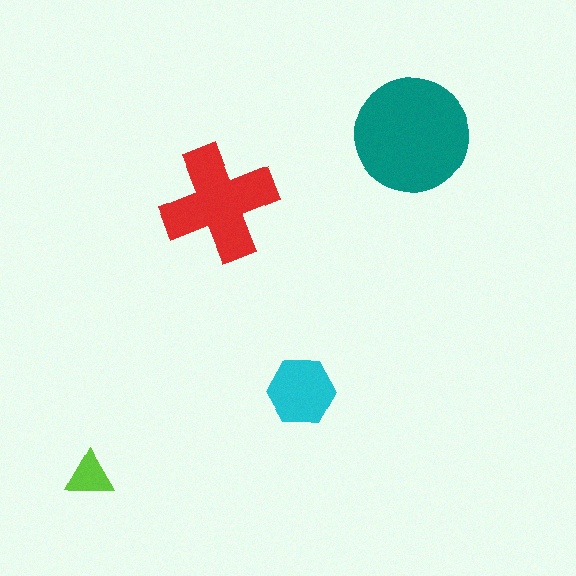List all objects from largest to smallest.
The teal circle, the red cross, the cyan hexagon, the lime triangle.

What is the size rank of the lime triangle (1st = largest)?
4th.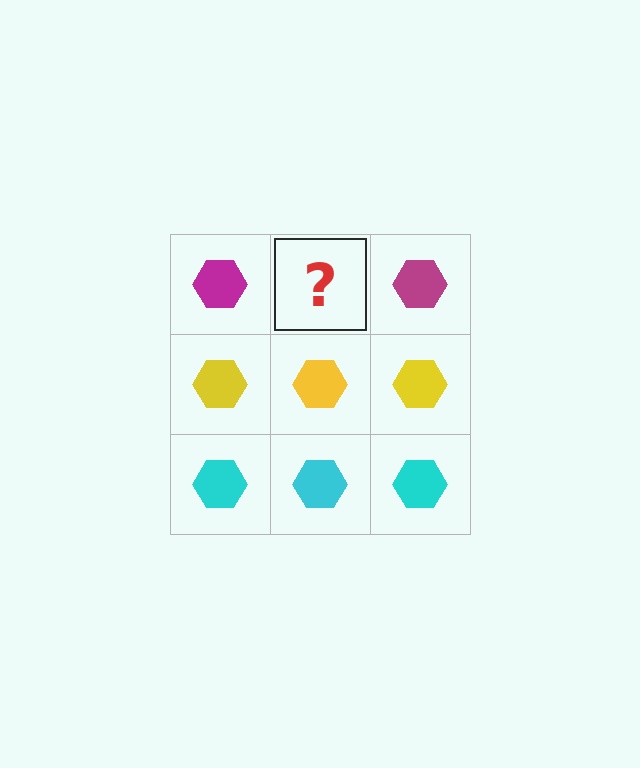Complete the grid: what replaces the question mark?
The question mark should be replaced with a magenta hexagon.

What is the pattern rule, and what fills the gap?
The rule is that each row has a consistent color. The gap should be filled with a magenta hexagon.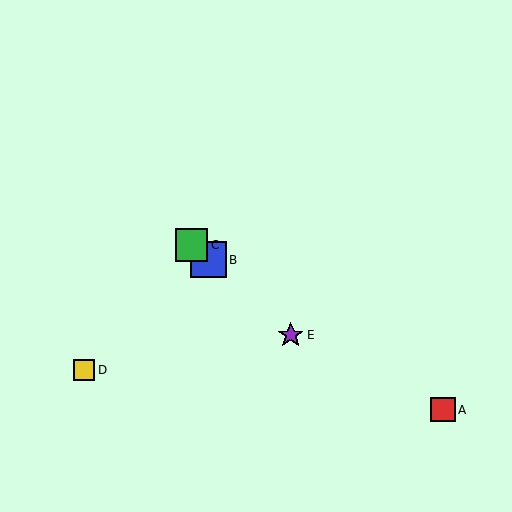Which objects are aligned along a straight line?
Objects B, C, E are aligned along a straight line.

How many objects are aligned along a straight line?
3 objects (B, C, E) are aligned along a straight line.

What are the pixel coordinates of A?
Object A is at (443, 410).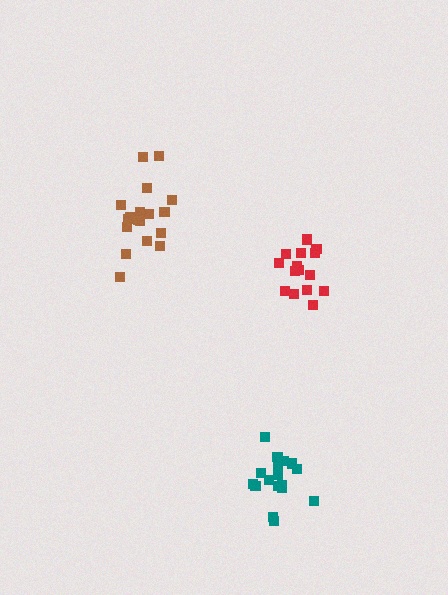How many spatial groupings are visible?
There are 3 spatial groupings.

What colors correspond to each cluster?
The clusters are colored: brown, teal, red.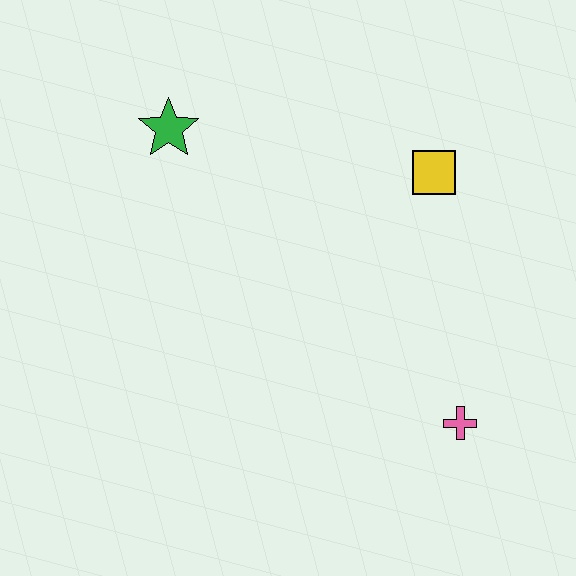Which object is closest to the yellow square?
The pink cross is closest to the yellow square.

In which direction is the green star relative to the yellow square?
The green star is to the left of the yellow square.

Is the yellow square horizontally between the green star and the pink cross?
Yes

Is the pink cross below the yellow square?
Yes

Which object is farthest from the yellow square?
The green star is farthest from the yellow square.